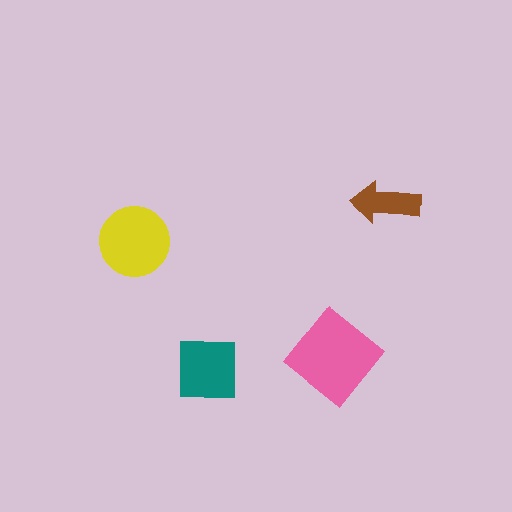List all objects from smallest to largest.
The brown arrow, the teal square, the yellow circle, the pink diamond.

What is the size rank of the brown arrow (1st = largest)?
4th.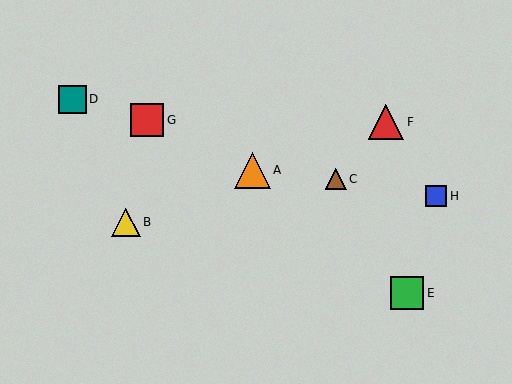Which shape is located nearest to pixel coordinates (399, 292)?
The green square (labeled E) at (407, 293) is nearest to that location.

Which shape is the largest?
The red triangle (labeled F) is the largest.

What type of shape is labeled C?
Shape C is a brown triangle.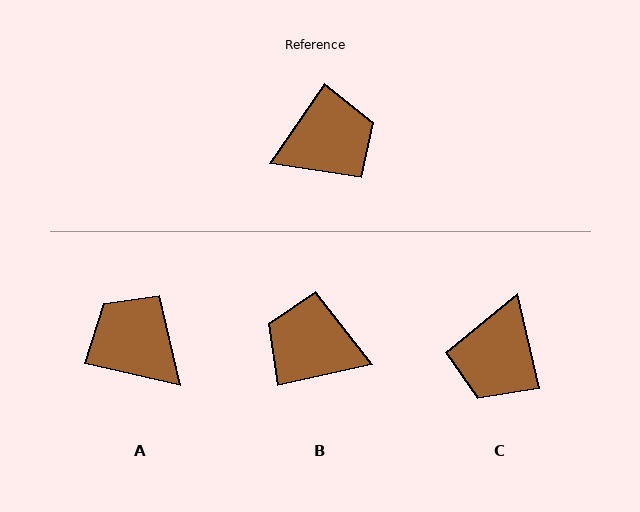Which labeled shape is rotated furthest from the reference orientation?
B, about 137 degrees away.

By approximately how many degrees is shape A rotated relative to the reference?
Approximately 111 degrees counter-clockwise.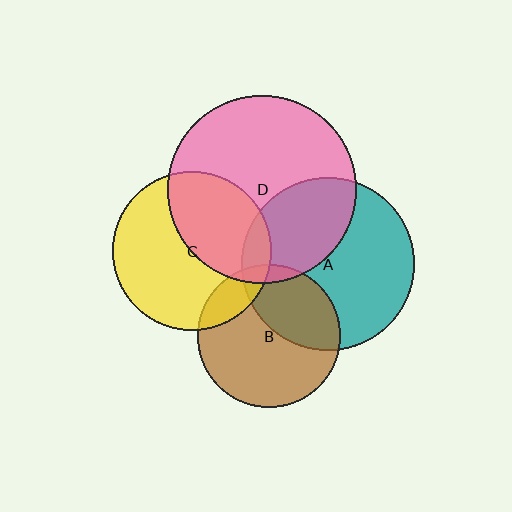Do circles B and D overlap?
Yes.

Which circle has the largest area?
Circle D (pink).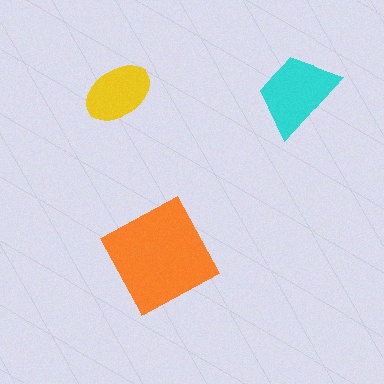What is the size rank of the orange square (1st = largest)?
1st.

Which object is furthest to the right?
The cyan trapezoid is rightmost.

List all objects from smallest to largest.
The yellow ellipse, the cyan trapezoid, the orange square.